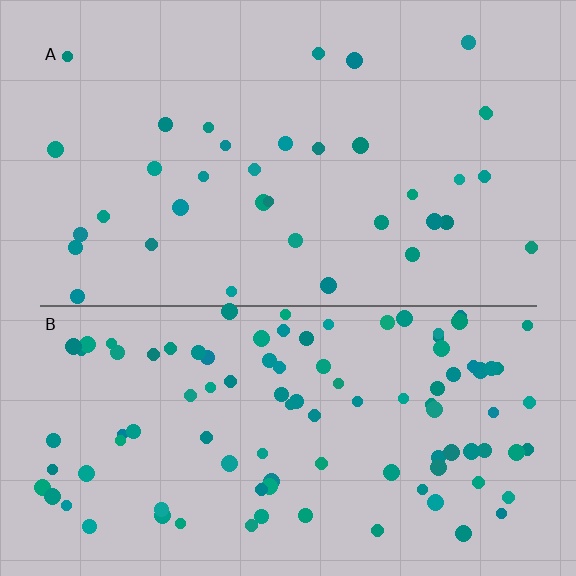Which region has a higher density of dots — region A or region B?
B (the bottom).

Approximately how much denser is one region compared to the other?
Approximately 2.8× — region B over region A.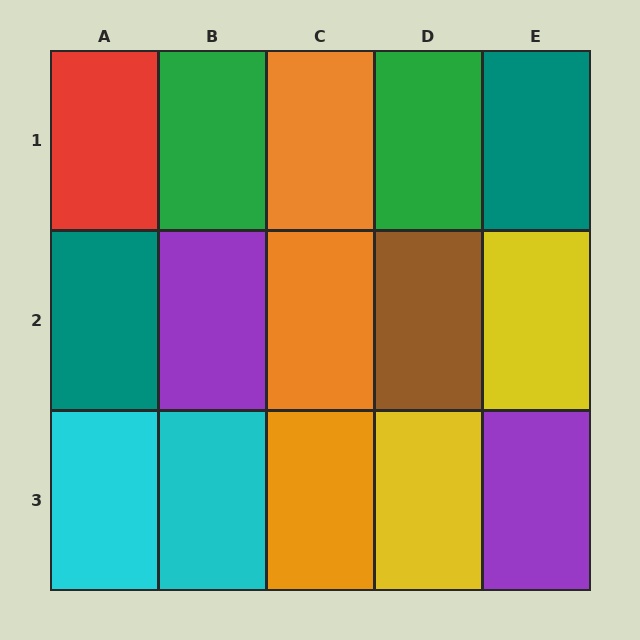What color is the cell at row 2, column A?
Teal.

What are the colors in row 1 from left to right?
Red, green, orange, green, teal.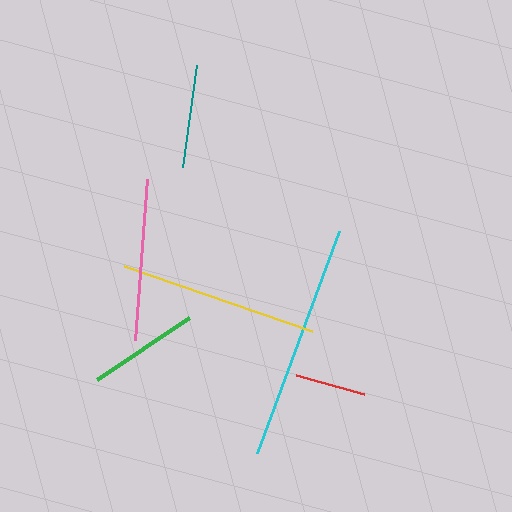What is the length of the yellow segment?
The yellow segment is approximately 199 pixels long.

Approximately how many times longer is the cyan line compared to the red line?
The cyan line is approximately 3.4 times the length of the red line.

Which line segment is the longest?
The cyan line is the longest at approximately 236 pixels.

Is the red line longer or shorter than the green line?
The green line is longer than the red line.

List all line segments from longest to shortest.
From longest to shortest: cyan, yellow, pink, green, teal, red.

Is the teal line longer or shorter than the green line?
The green line is longer than the teal line.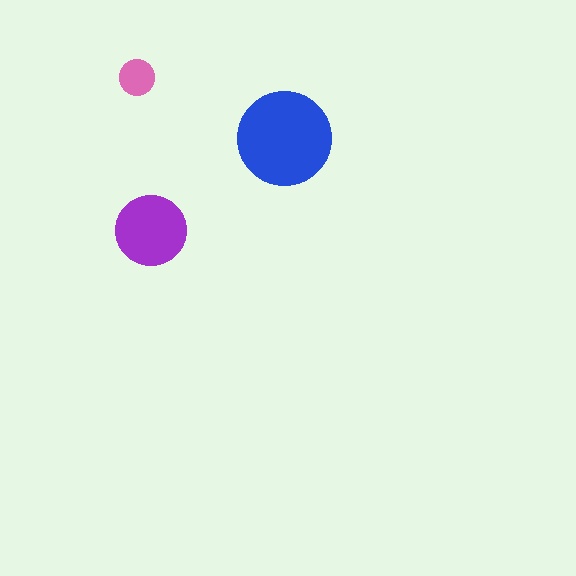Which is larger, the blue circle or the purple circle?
The blue one.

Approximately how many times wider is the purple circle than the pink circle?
About 2 times wider.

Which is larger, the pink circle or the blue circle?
The blue one.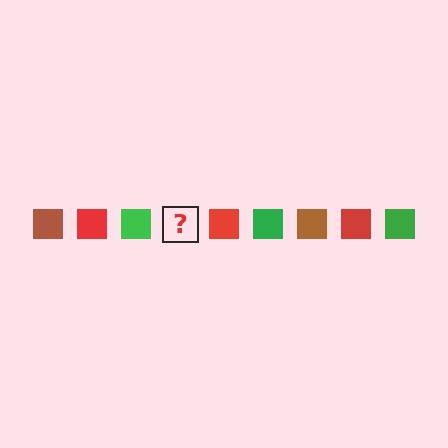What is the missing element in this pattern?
The missing element is a brown square.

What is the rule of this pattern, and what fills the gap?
The rule is that the pattern cycles through brown, red, green squares. The gap should be filled with a brown square.